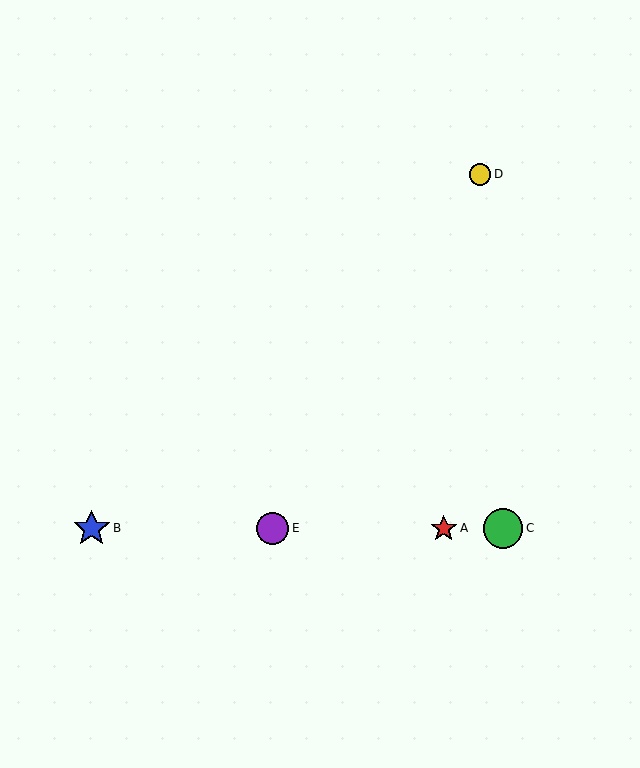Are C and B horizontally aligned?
Yes, both are at y≈528.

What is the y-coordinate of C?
Object C is at y≈528.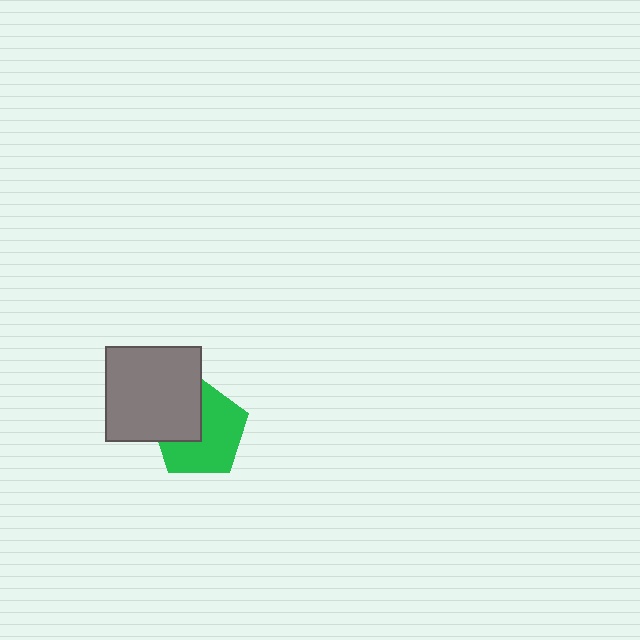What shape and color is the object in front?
The object in front is a gray square.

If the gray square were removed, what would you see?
You would see the complete green pentagon.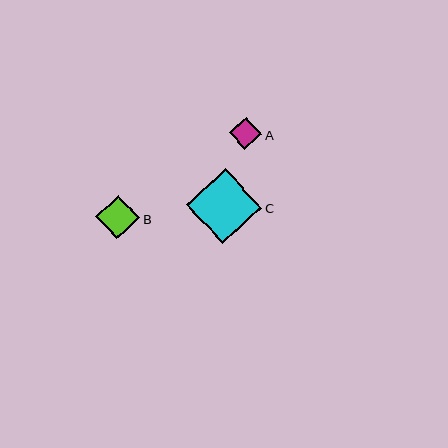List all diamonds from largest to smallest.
From largest to smallest: C, B, A.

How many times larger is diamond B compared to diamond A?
Diamond B is approximately 1.3 times the size of diamond A.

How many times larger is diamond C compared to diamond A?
Diamond C is approximately 2.3 times the size of diamond A.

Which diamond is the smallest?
Diamond A is the smallest with a size of approximately 32 pixels.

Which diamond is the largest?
Diamond C is the largest with a size of approximately 75 pixels.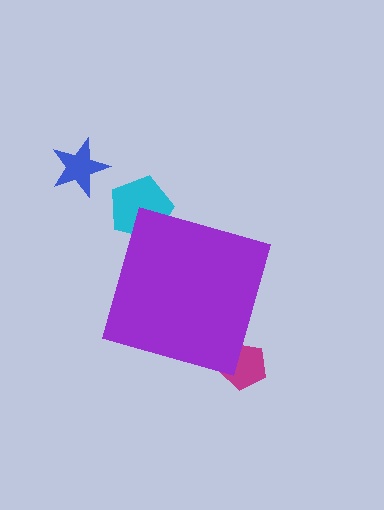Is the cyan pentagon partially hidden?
Yes, the cyan pentagon is partially hidden behind the purple diamond.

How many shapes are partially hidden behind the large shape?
2 shapes are partially hidden.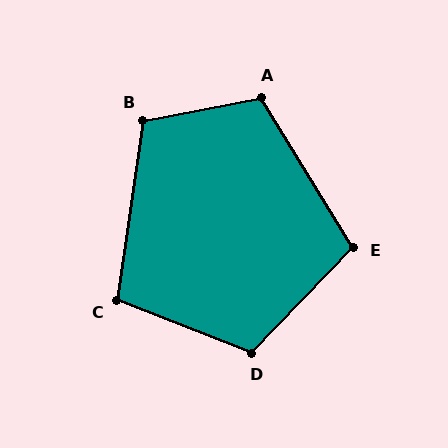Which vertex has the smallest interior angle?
C, at approximately 103 degrees.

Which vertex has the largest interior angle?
D, at approximately 113 degrees.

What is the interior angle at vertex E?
Approximately 104 degrees (obtuse).